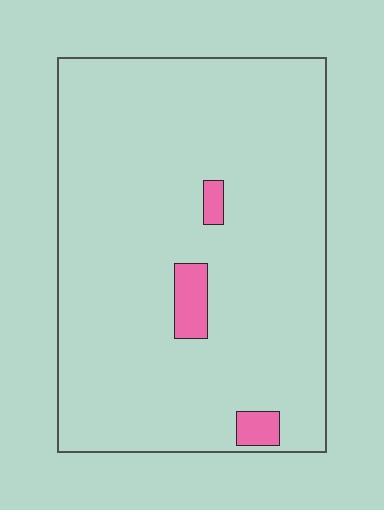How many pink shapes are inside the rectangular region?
3.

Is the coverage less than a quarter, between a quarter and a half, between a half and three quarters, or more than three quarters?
Less than a quarter.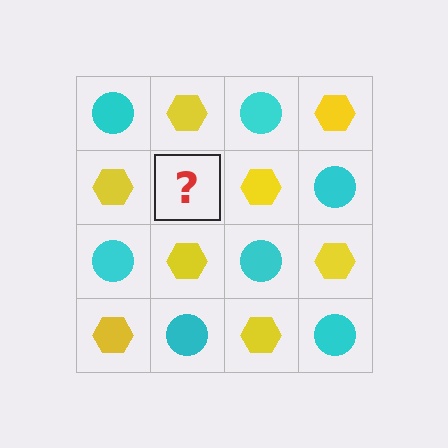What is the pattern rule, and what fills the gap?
The rule is that it alternates cyan circle and yellow hexagon in a checkerboard pattern. The gap should be filled with a cyan circle.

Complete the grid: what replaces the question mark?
The question mark should be replaced with a cyan circle.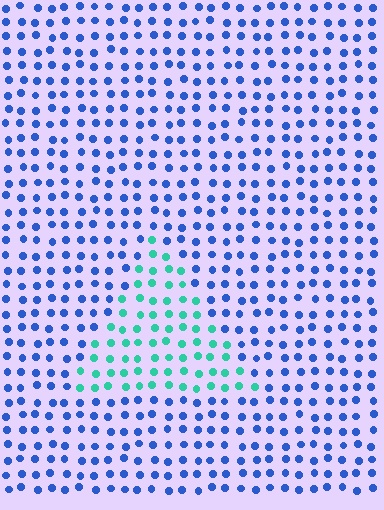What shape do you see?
I see a triangle.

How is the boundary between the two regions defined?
The boundary is defined purely by a slight shift in hue (about 59 degrees). Spacing, size, and orientation are identical on both sides.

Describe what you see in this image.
The image is filled with small blue elements in a uniform arrangement. A triangle-shaped region is visible where the elements are tinted to a slightly different hue, forming a subtle color boundary.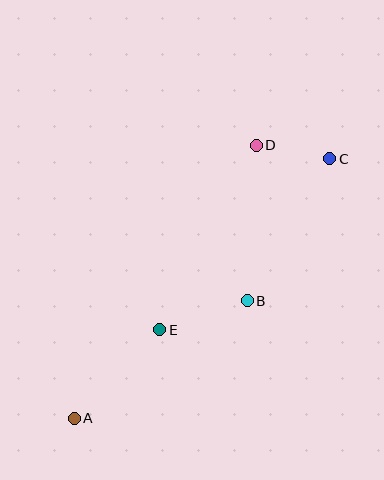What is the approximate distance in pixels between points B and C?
The distance between B and C is approximately 164 pixels.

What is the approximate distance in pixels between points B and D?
The distance between B and D is approximately 156 pixels.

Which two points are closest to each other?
Points C and D are closest to each other.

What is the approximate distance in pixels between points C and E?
The distance between C and E is approximately 241 pixels.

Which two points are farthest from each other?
Points A and C are farthest from each other.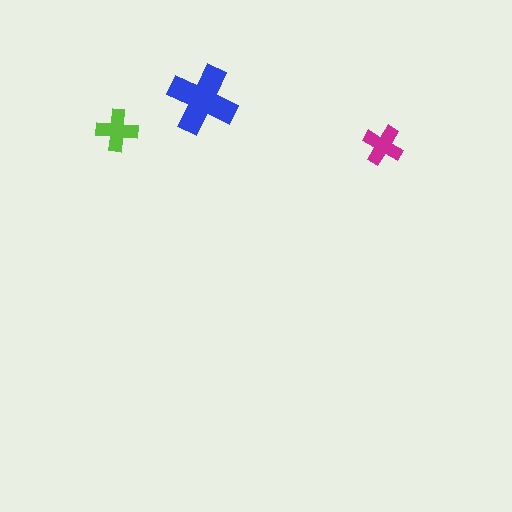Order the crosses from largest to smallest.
the blue one, the lime one, the magenta one.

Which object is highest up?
The blue cross is topmost.